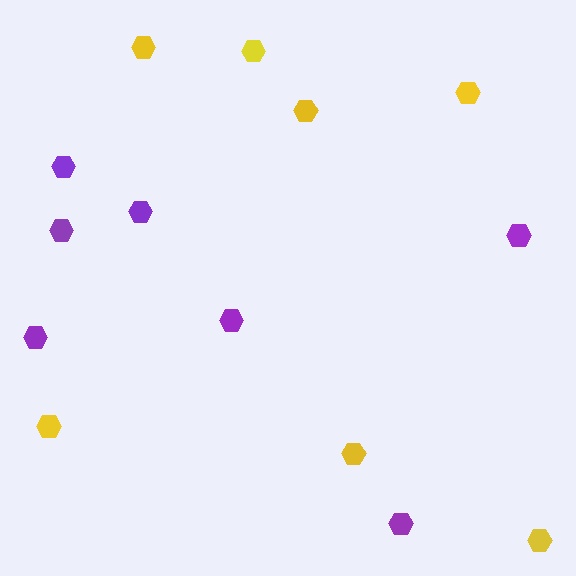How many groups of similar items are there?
There are 2 groups: one group of purple hexagons (7) and one group of yellow hexagons (7).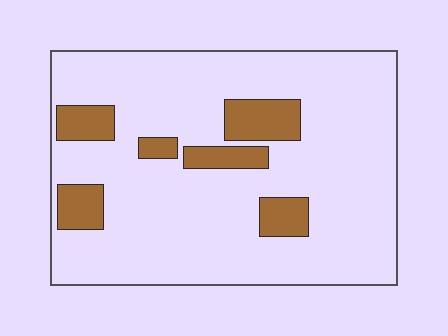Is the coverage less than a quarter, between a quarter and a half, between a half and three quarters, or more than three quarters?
Less than a quarter.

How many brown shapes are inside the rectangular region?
6.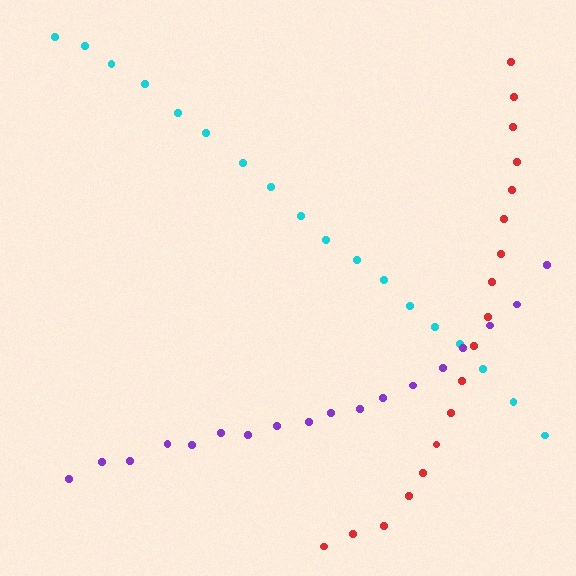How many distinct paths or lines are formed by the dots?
There are 3 distinct paths.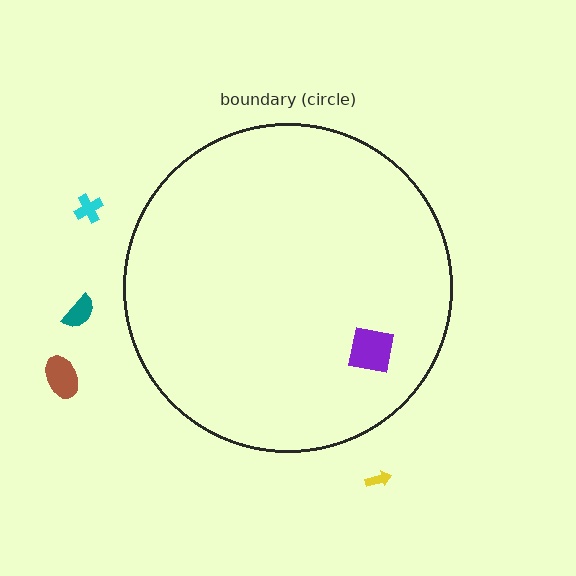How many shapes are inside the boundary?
1 inside, 4 outside.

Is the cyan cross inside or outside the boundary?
Outside.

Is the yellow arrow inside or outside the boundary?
Outside.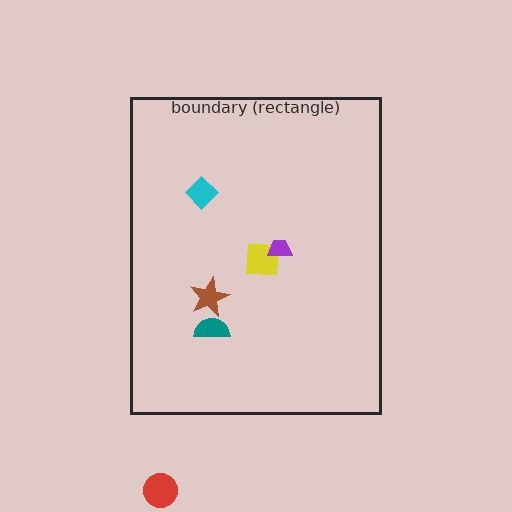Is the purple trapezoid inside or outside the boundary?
Inside.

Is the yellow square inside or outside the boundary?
Inside.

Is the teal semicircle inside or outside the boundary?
Inside.